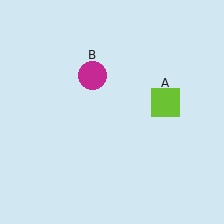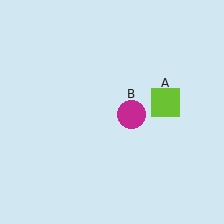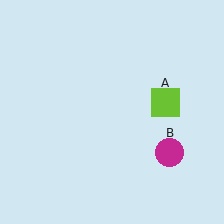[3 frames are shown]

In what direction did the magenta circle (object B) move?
The magenta circle (object B) moved down and to the right.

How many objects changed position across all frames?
1 object changed position: magenta circle (object B).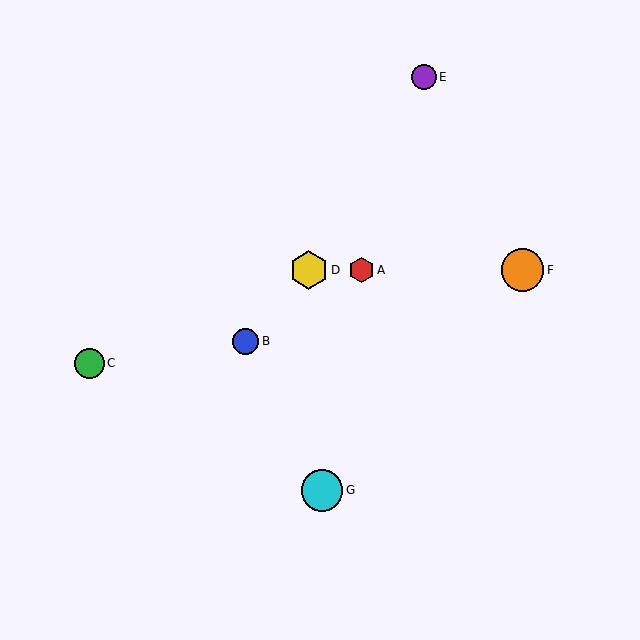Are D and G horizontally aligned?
No, D is at y≈270 and G is at y≈490.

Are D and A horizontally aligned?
Yes, both are at y≈270.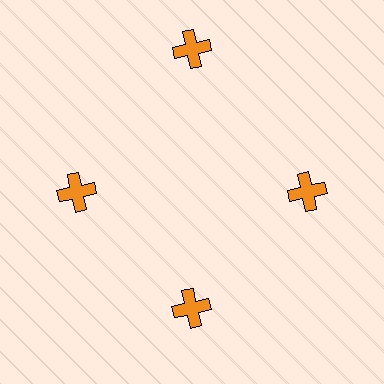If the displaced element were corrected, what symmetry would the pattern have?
It would have 4-fold rotational symmetry — the pattern would map onto itself every 90 degrees.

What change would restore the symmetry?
The symmetry would be restored by moving it inward, back onto the ring so that all 4 crosses sit at equal angles and equal distance from the center.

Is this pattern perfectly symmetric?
No. The 4 orange crosses are arranged in a ring, but one element near the 12 o'clock position is pushed outward from the center, breaking the 4-fold rotational symmetry.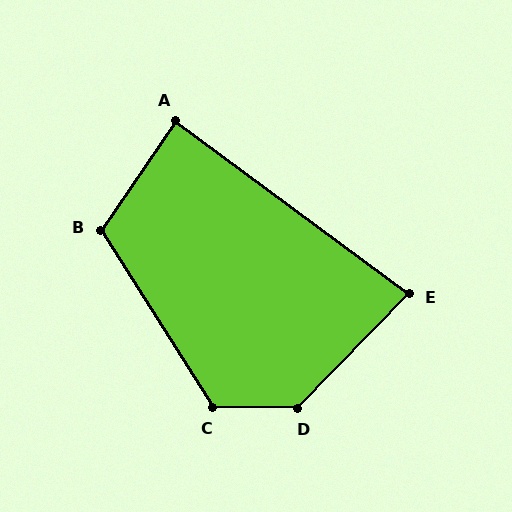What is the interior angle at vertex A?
Approximately 88 degrees (approximately right).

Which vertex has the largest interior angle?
D, at approximately 134 degrees.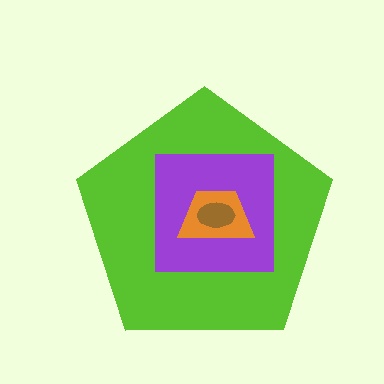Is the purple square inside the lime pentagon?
Yes.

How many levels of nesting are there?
4.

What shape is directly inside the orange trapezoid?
The brown ellipse.